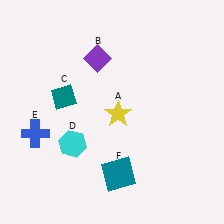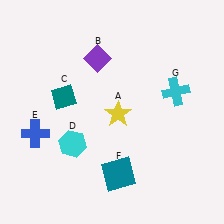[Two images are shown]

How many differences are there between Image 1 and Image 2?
There is 1 difference between the two images.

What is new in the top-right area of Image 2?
A cyan cross (G) was added in the top-right area of Image 2.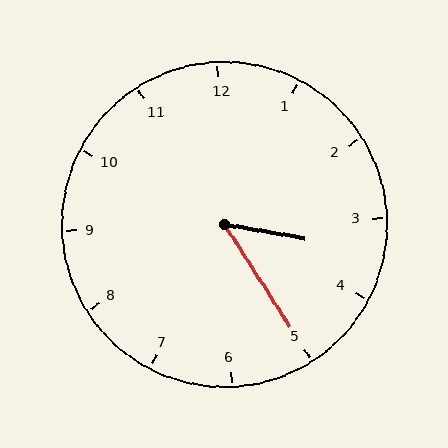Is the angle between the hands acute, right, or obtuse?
It is acute.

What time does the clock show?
3:25.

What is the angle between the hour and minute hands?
Approximately 48 degrees.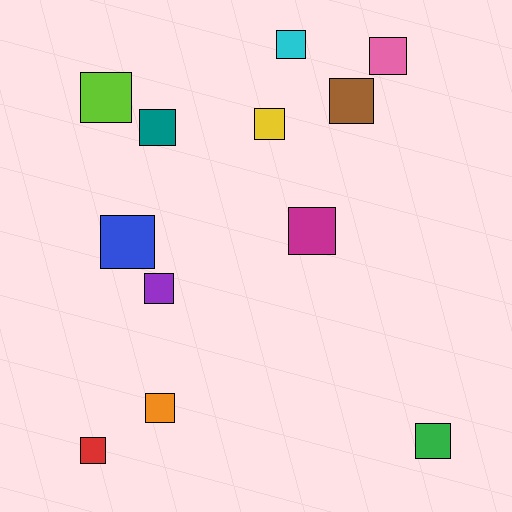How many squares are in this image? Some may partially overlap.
There are 12 squares.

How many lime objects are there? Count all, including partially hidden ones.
There is 1 lime object.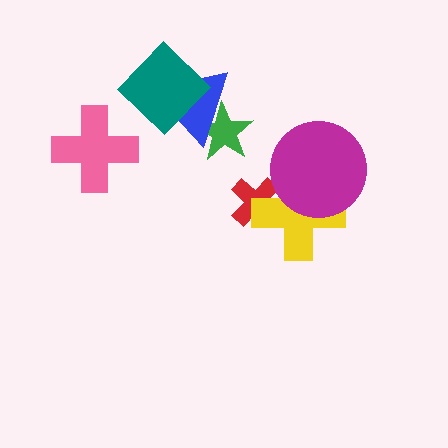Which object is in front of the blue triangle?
The teal diamond is in front of the blue triangle.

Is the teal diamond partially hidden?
No, no other shape covers it.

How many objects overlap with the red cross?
1 object overlaps with the red cross.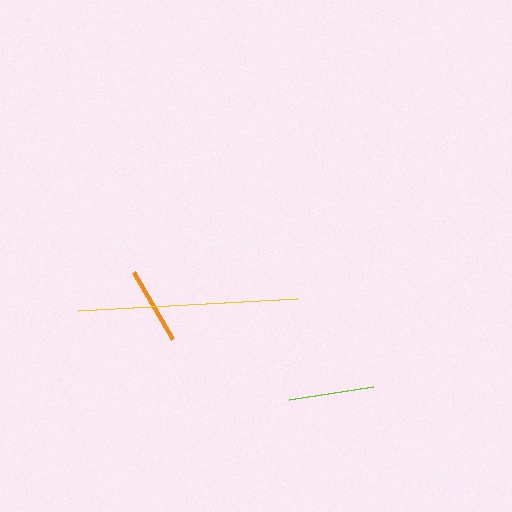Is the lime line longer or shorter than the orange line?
The lime line is longer than the orange line.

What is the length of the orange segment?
The orange segment is approximately 78 pixels long.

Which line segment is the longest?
The yellow line is the longest at approximately 218 pixels.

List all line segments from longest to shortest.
From longest to shortest: yellow, lime, orange.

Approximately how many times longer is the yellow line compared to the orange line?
The yellow line is approximately 2.8 times the length of the orange line.